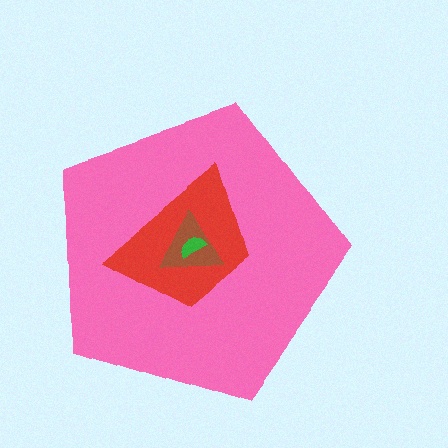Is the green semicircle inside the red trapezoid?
Yes.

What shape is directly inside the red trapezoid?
The brown triangle.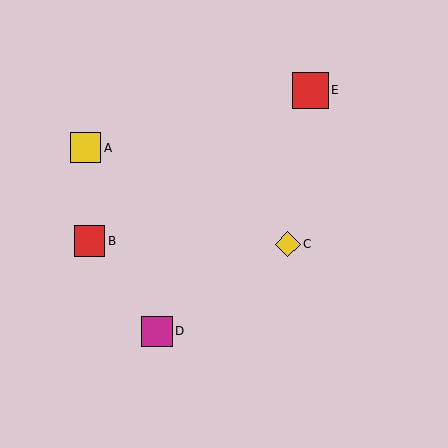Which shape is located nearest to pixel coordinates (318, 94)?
The red square (labeled E) at (311, 90) is nearest to that location.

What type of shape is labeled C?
Shape C is a yellow diamond.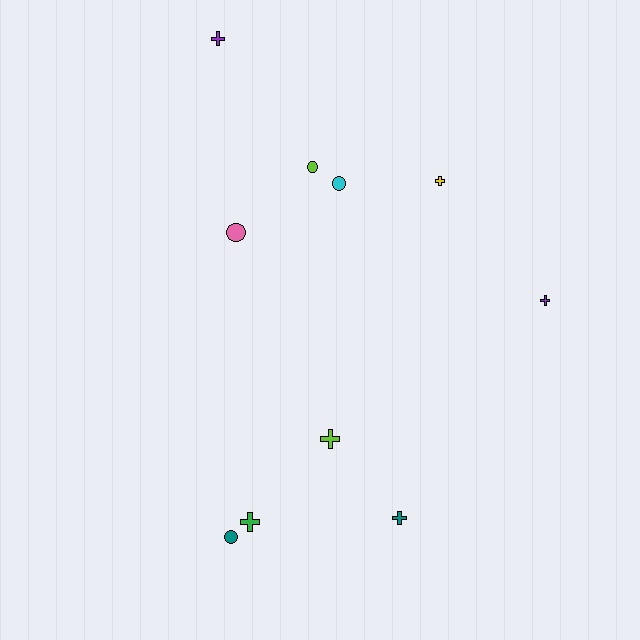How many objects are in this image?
There are 10 objects.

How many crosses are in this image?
There are 6 crosses.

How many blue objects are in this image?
There are no blue objects.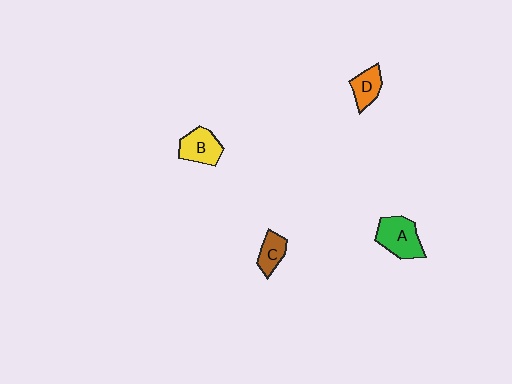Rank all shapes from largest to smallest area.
From largest to smallest: A (green), B (yellow), D (orange), C (brown).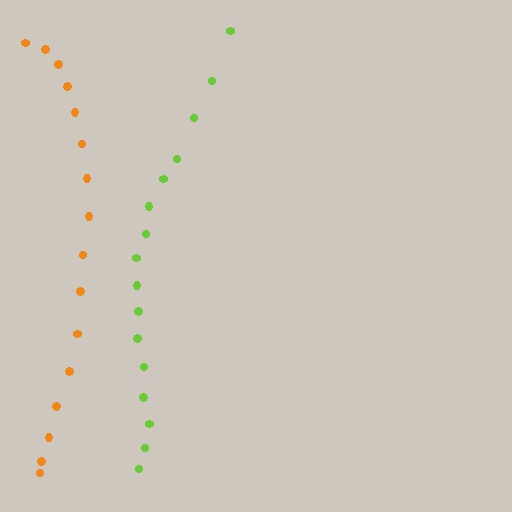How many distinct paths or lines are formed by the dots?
There are 2 distinct paths.